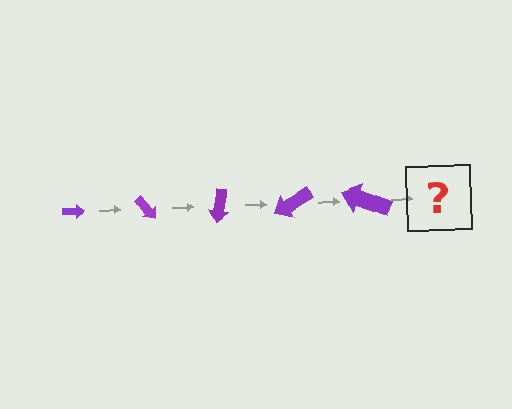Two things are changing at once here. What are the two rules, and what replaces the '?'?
The two rules are that the arrow grows larger each step and it rotates 50 degrees each step. The '?' should be an arrow, larger than the previous one and rotated 250 degrees from the start.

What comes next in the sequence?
The next element should be an arrow, larger than the previous one and rotated 250 degrees from the start.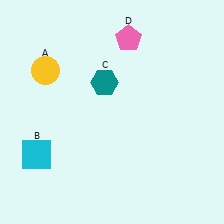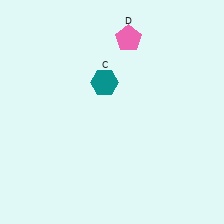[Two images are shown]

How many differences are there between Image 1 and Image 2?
There are 2 differences between the two images.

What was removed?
The yellow circle (A), the cyan square (B) were removed in Image 2.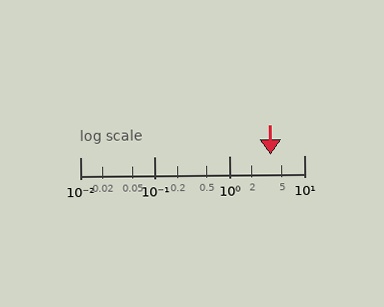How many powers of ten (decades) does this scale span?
The scale spans 3 decades, from 0.01 to 10.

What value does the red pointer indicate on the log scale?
The pointer indicates approximately 3.6.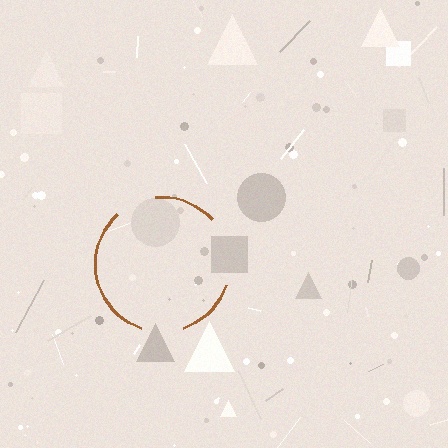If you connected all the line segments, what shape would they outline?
They would outline a circle.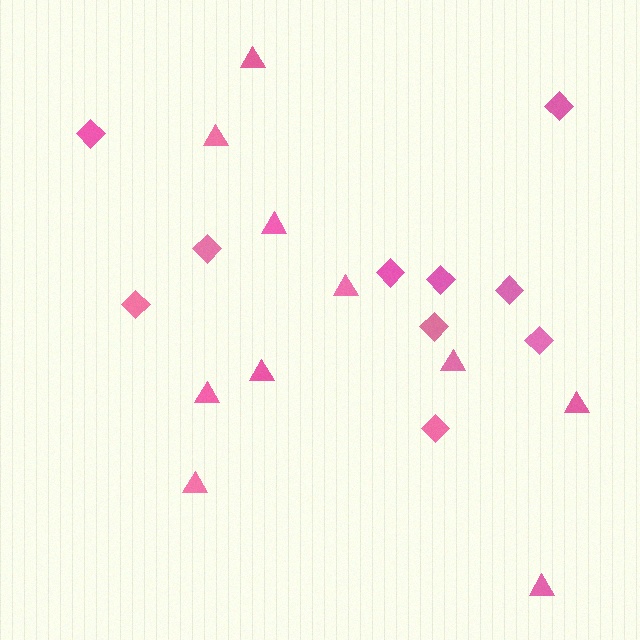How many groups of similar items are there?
There are 2 groups: one group of diamonds (10) and one group of triangles (10).